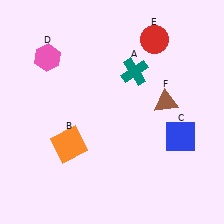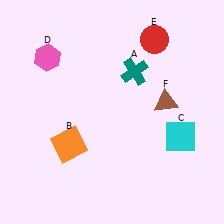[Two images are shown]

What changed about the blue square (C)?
In Image 1, C is blue. In Image 2, it changed to cyan.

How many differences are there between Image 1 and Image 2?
There is 1 difference between the two images.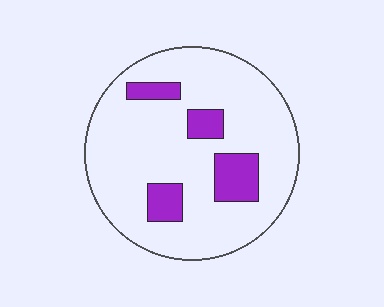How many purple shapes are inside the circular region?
4.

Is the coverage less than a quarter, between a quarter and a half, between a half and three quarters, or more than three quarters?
Less than a quarter.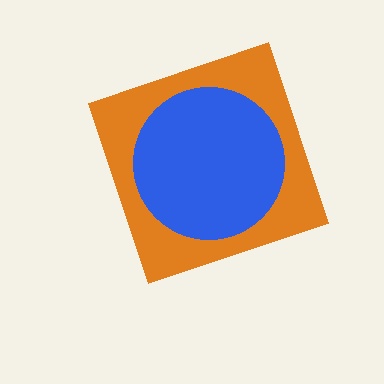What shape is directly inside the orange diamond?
The blue circle.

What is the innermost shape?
The blue circle.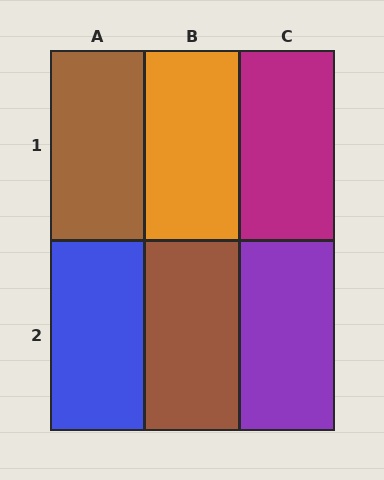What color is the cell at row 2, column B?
Brown.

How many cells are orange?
1 cell is orange.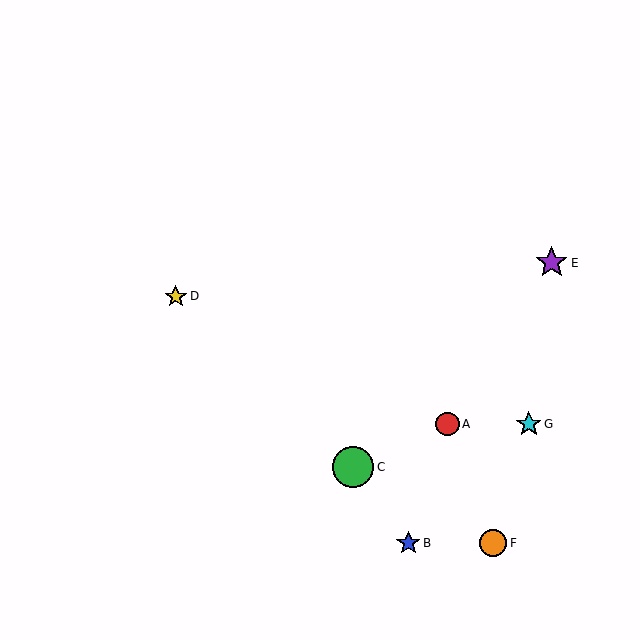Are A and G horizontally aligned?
Yes, both are at y≈424.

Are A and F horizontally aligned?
No, A is at y≈424 and F is at y≈543.